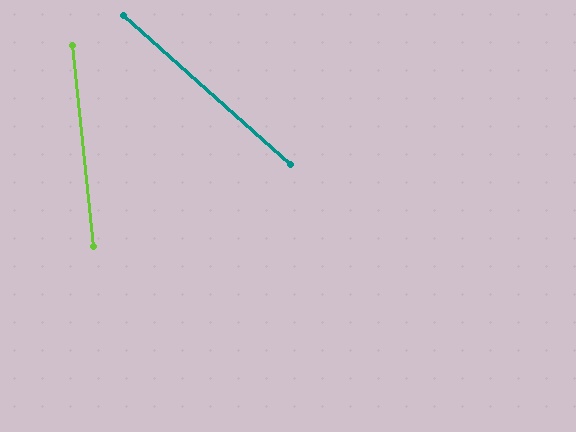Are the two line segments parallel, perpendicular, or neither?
Neither parallel nor perpendicular — they differ by about 42°.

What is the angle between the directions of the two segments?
Approximately 42 degrees.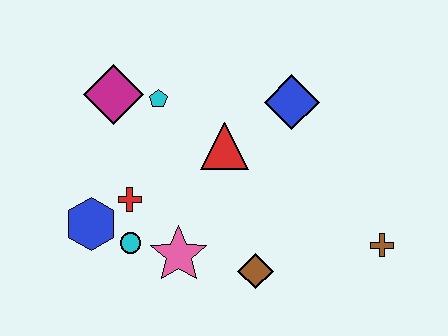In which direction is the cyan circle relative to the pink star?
The cyan circle is to the left of the pink star.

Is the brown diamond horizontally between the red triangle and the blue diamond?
Yes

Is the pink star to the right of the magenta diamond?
Yes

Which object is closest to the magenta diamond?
The cyan pentagon is closest to the magenta diamond.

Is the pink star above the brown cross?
No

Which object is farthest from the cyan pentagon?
The brown cross is farthest from the cyan pentagon.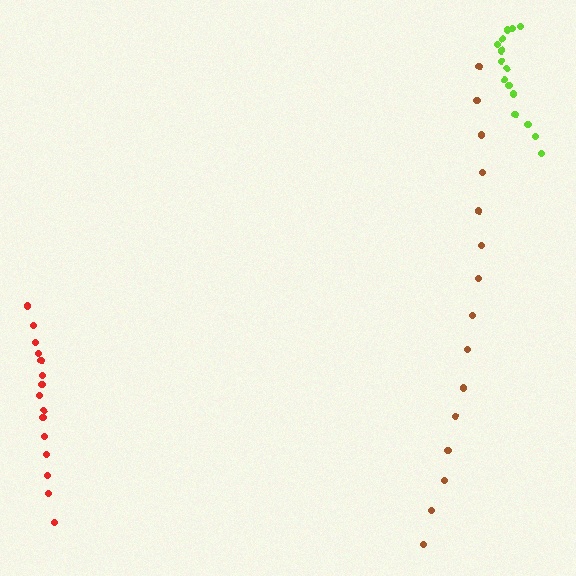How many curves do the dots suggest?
There are 3 distinct paths.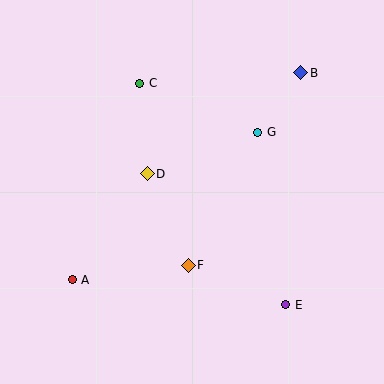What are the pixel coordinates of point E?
Point E is at (286, 305).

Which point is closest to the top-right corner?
Point B is closest to the top-right corner.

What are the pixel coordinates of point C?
Point C is at (140, 83).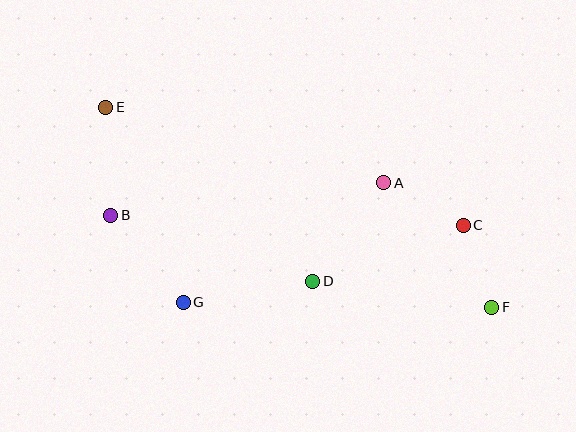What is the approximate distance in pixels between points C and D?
The distance between C and D is approximately 161 pixels.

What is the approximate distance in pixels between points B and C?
The distance between B and C is approximately 353 pixels.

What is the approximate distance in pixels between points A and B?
The distance between A and B is approximately 275 pixels.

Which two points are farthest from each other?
Points E and F are farthest from each other.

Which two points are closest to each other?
Points C and F are closest to each other.